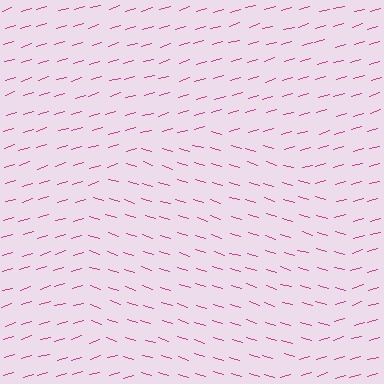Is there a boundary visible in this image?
Yes, there is a texture boundary formed by a change in line orientation.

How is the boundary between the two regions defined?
The boundary is defined purely by a change in line orientation (approximately 34 degrees difference). All lines are the same color and thickness.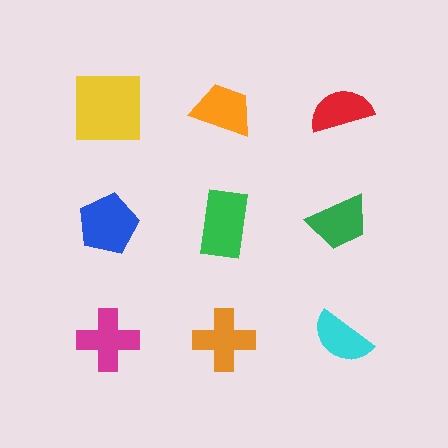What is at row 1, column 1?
A yellow square.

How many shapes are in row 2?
3 shapes.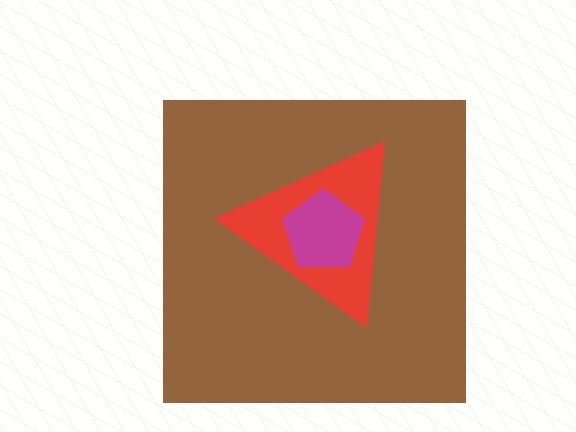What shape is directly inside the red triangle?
The magenta pentagon.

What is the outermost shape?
The brown square.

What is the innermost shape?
The magenta pentagon.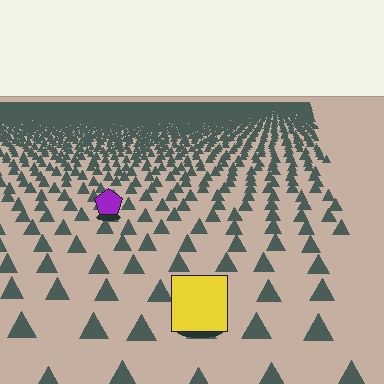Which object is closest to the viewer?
The yellow square is closest. The texture marks near it are larger and more spread out.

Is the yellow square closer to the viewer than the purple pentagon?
Yes. The yellow square is closer — you can tell from the texture gradient: the ground texture is coarser near it.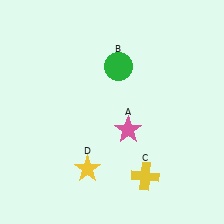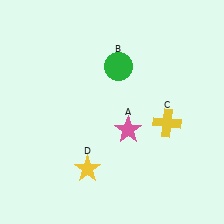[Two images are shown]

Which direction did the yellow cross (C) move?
The yellow cross (C) moved up.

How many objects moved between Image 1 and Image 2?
1 object moved between the two images.